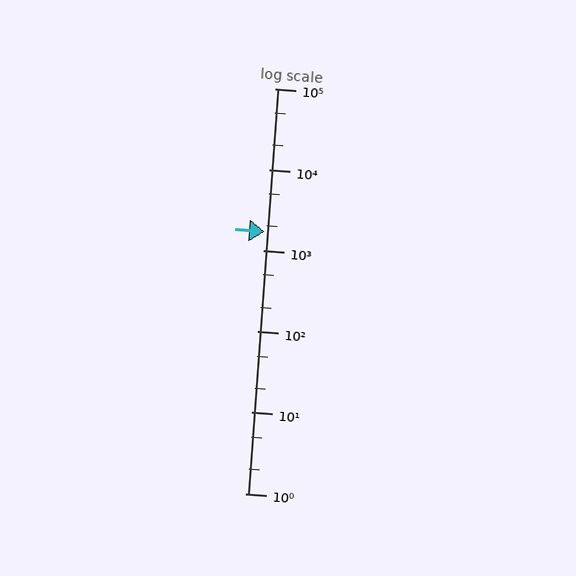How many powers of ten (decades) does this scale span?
The scale spans 5 decades, from 1 to 100000.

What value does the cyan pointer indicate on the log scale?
The pointer indicates approximately 1700.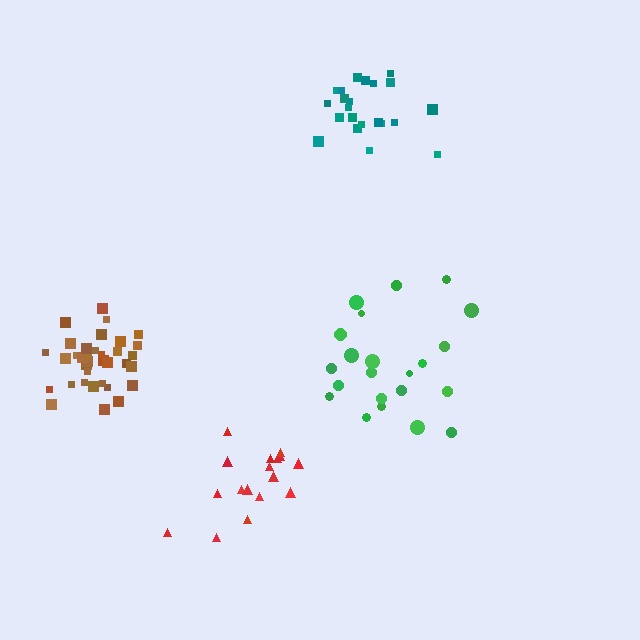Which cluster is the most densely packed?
Brown.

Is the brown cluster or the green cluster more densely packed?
Brown.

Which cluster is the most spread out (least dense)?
Red.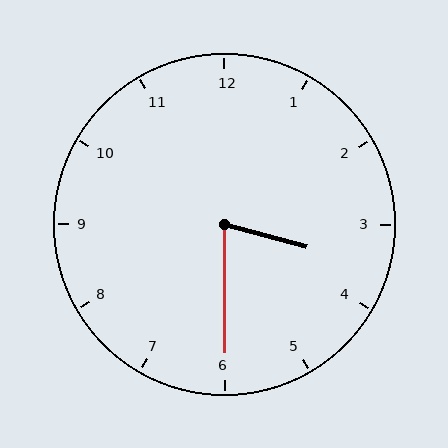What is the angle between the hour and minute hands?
Approximately 75 degrees.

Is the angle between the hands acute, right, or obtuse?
It is acute.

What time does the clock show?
3:30.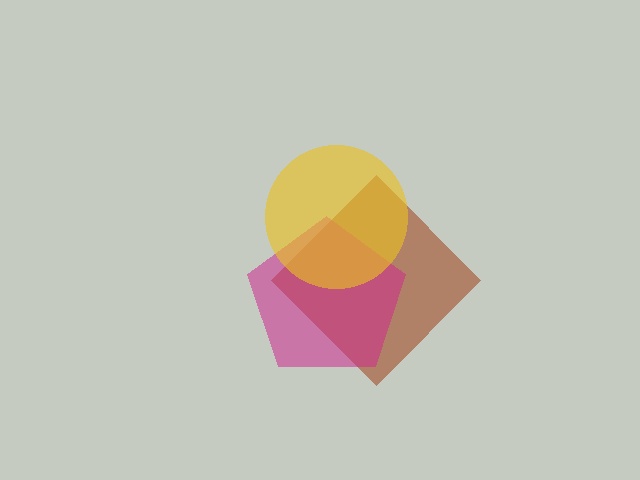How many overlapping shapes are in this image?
There are 3 overlapping shapes in the image.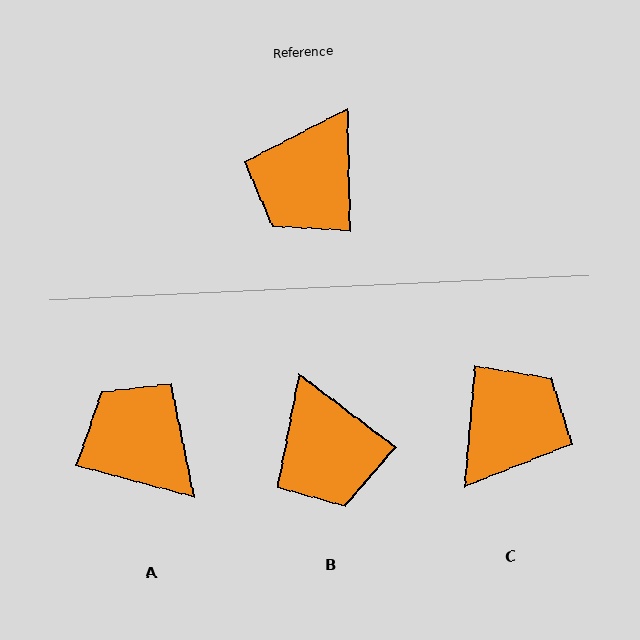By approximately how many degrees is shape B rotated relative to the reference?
Approximately 52 degrees counter-clockwise.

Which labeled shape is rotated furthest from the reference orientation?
C, about 174 degrees away.